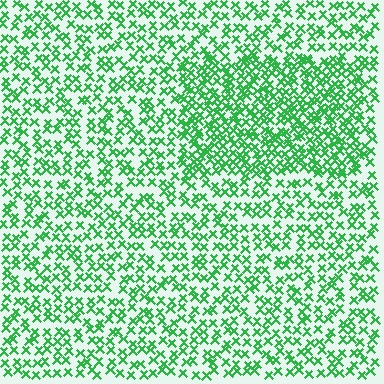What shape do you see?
I see a rectangle.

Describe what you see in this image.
The image contains small green elements arranged at two different densities. A rectangle-shaped region is visible where the elements are more densely packed than the surrounding area.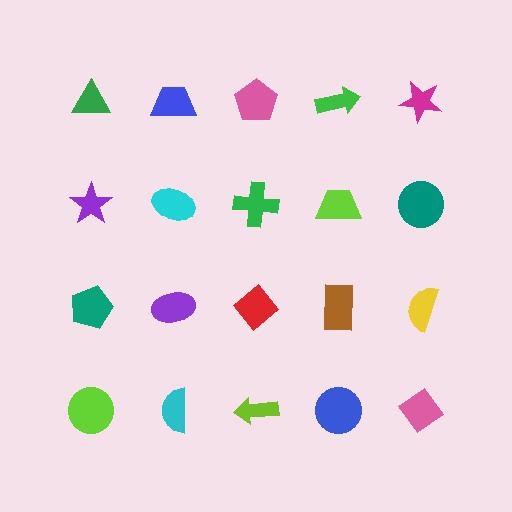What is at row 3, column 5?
A yellow semicircle.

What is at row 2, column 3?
A green cross.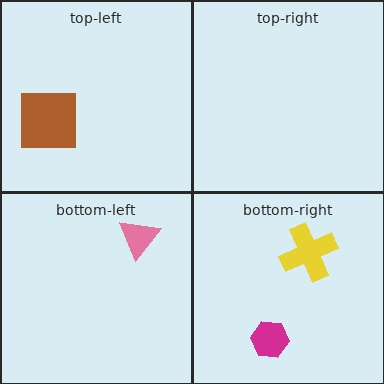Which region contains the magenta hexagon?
The bottom-right region.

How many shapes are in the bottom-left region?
1.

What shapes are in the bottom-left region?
The pink triangle.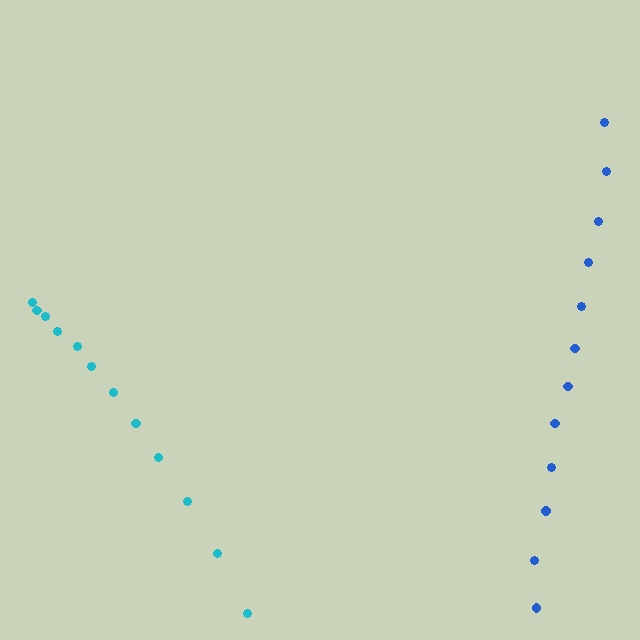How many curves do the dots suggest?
There are 2 distinct paths.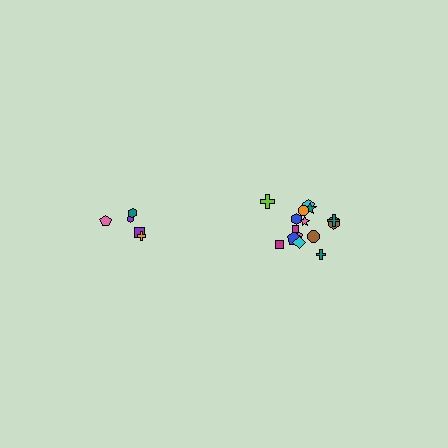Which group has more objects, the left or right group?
The right group.